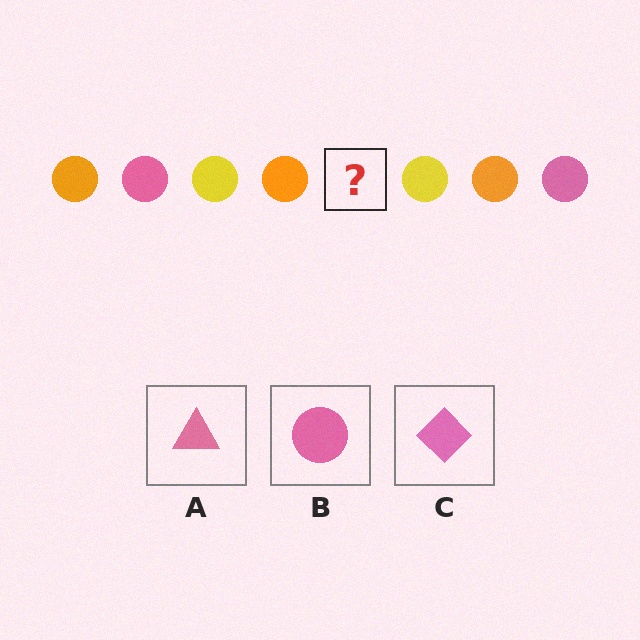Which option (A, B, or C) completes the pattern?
B.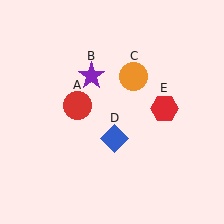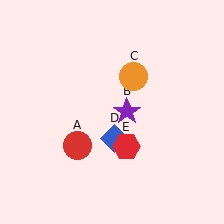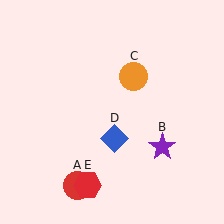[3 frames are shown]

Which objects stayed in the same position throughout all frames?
Orange circle (object C) and blue diamond (object D) remained stationary.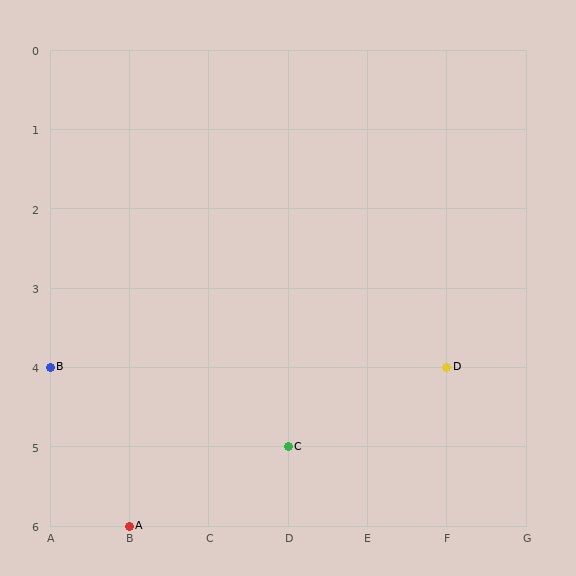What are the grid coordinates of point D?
Point D is at grid coordinates (F, 4).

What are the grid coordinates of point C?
Point C is at grid coordinates (D, 5).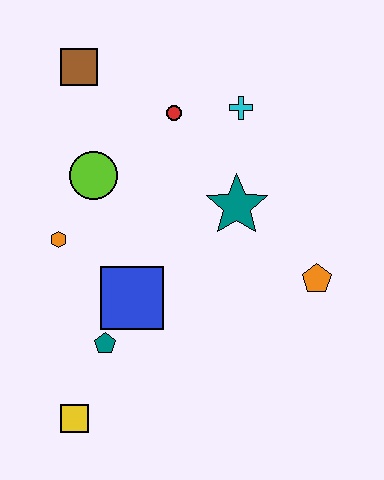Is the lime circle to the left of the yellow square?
No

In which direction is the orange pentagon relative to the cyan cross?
The orange pentagon is below the cyan cross.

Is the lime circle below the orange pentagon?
No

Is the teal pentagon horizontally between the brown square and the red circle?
Yes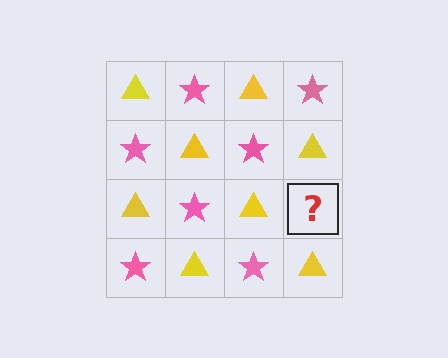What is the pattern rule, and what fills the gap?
The rule is that it alternates yellow triangle and pink star in a checkerboard pattern. The gap should be filled with a pink star.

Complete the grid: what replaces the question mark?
The question mark should be replaced with a pink star.